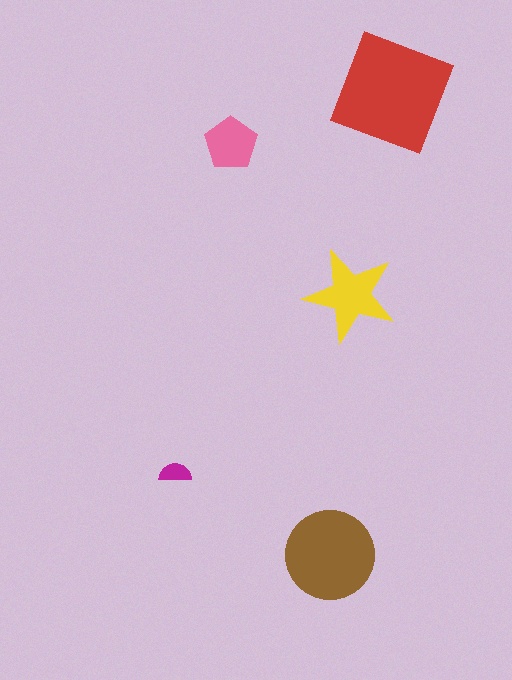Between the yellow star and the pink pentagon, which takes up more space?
The yellow star.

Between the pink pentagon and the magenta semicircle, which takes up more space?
The pink pentagon.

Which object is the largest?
The red square.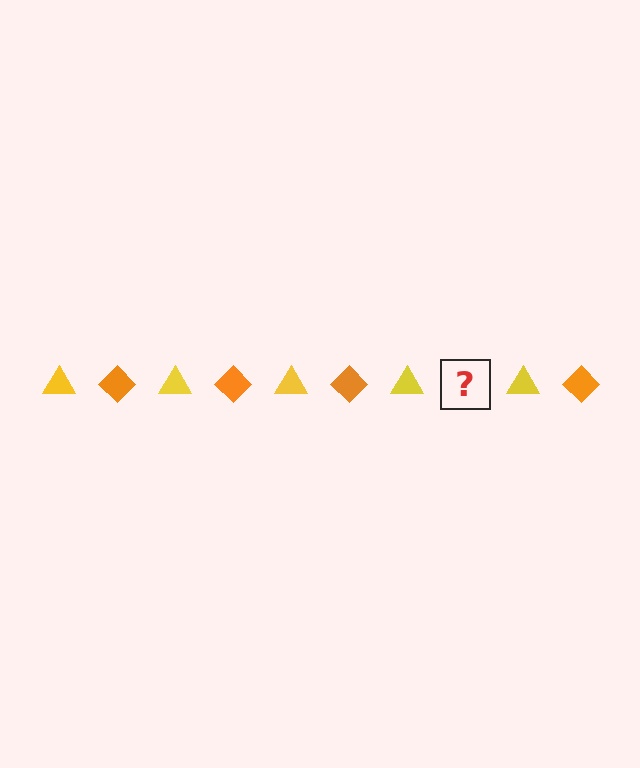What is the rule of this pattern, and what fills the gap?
The rule is that the pattern alternates between yellow triangle and orange diamond. The gap should be filled with an orange diamond.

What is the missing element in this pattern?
The missing element is an orange diamond.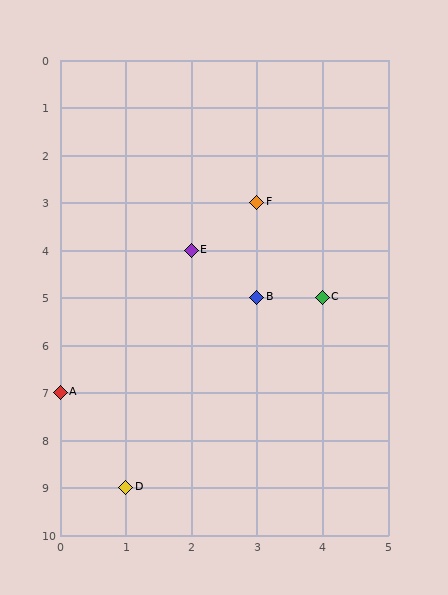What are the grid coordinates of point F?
Point F is at grid coordinates (3, 3).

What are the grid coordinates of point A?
Point A is at grid coordinates (0, 7).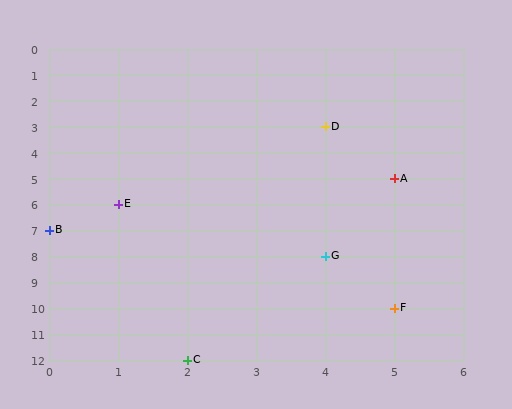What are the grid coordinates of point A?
Point A is at grid coordinates (5, 5).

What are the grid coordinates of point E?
Point E is at grid coordinates (1, 6).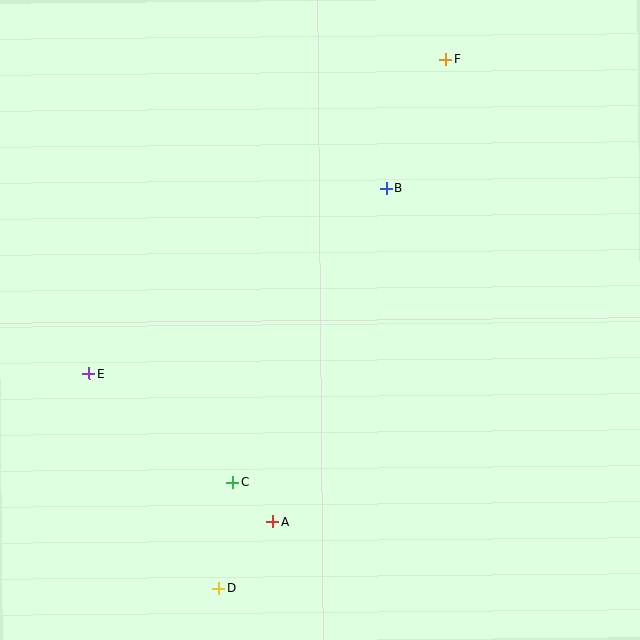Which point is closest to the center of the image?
Point B at (386, 188) is closest to the center.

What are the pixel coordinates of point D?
Point D is at (219, 588).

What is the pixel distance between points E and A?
The distance between E and A is 236 pixels.